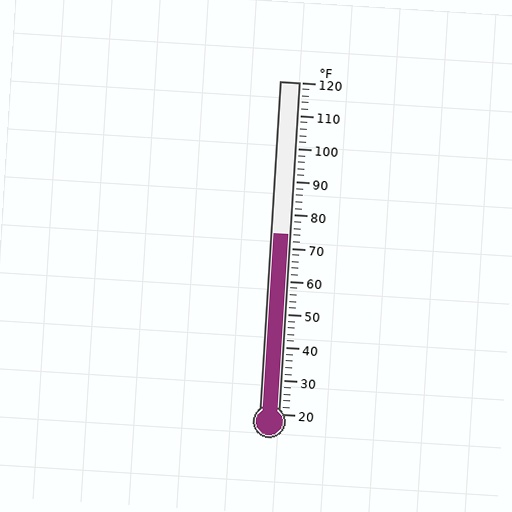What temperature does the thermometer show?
The thermometer shows approximately 74°F.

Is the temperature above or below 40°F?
The temperature is above 40°F.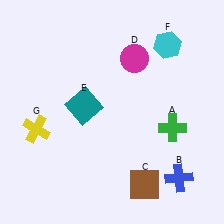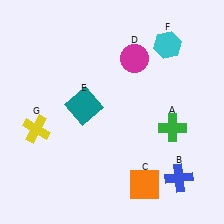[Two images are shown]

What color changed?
The square (C) changed from brown in Image 1 to orange in Image 2.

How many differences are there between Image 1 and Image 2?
There is 1 difference between the two images.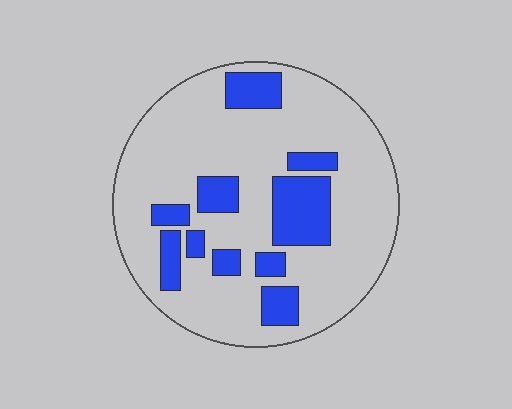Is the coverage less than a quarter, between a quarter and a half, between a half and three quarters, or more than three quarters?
Less than a quarter.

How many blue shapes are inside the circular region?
10.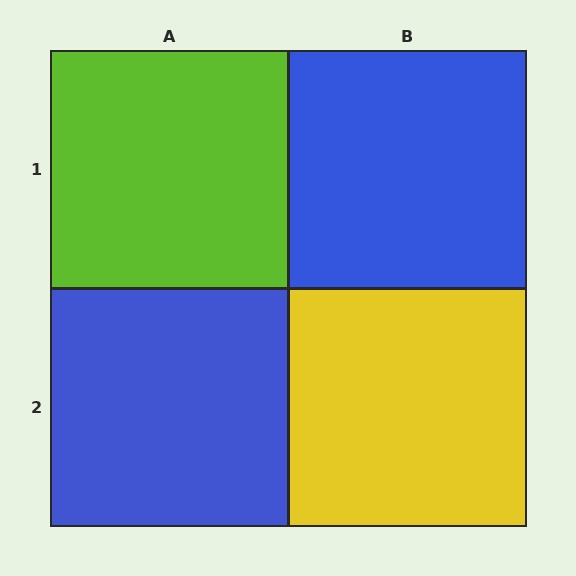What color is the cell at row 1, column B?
Blue.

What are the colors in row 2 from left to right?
Blue, yellow.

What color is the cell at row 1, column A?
Lime.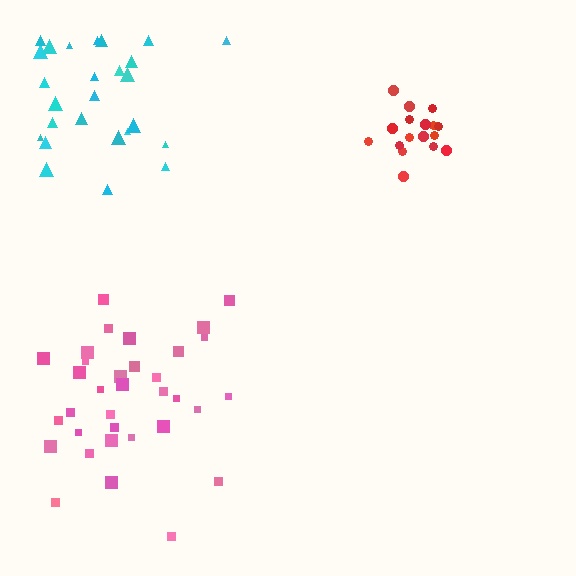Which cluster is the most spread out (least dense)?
Cyan.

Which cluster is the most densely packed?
Red.